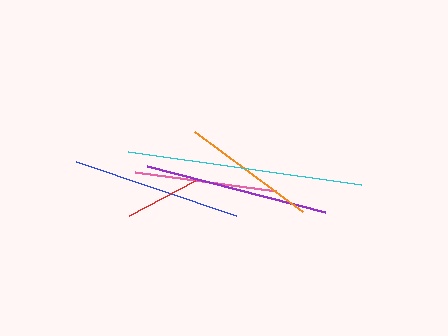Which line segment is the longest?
The cyan line is the longest at approximately 235 pixels.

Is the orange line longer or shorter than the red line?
The orange line is longer than the red line.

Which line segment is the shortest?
The red line is the shortest at approximately 74 pixels.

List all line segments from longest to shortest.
From longest to shortest: cyan, purple, blue, pink, orange, red.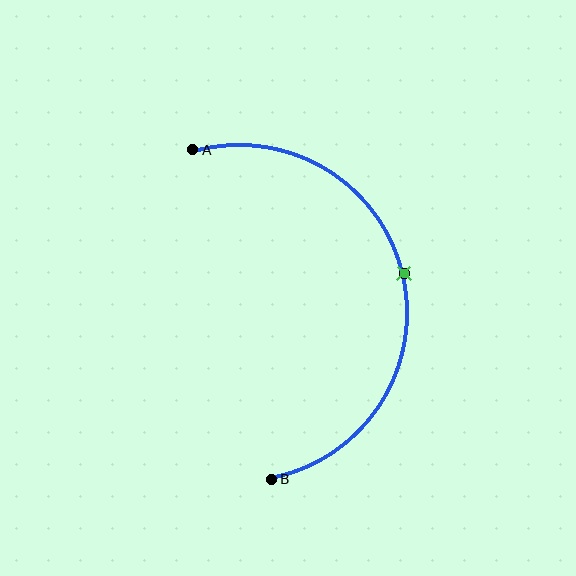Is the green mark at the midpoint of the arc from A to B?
Yes. The green mark lies on the arc at equal arc-length from both A and B — it is the arc midpoint.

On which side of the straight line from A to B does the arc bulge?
The arc bulges to the right of the straight line connecting A and B.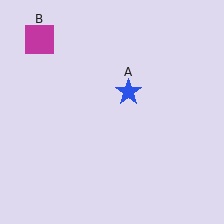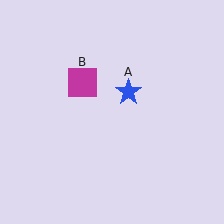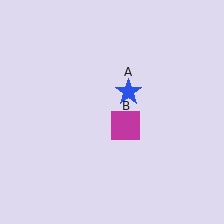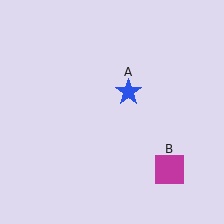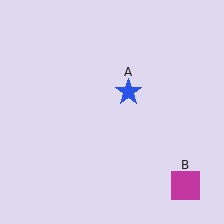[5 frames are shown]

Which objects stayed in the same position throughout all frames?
Blue star (object A) remained stationary.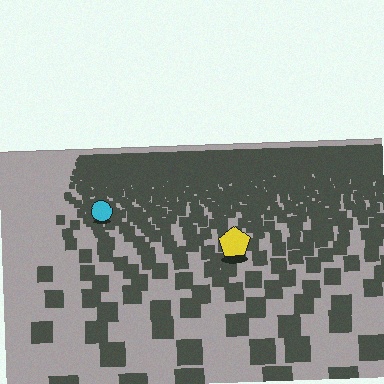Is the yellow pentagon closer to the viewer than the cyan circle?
Yes. The yellow pentagon is closer — you can tell from the texture gradient: the ground texture is coarser near it.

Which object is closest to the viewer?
The yellow pentagon is closest. The texture marks near it are larger and more spread out.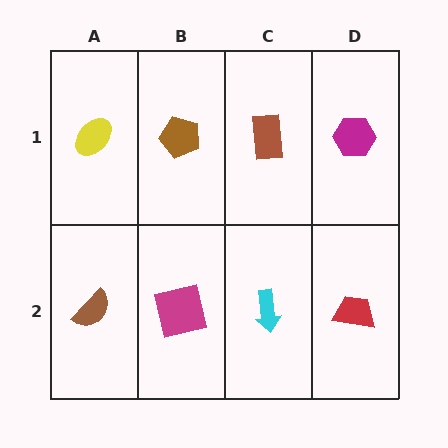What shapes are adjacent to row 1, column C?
A cyan arrow (row 2, column C), a brown pentagon (row 1, column B), a magenta hexagon (row 1, column D).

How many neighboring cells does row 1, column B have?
3.